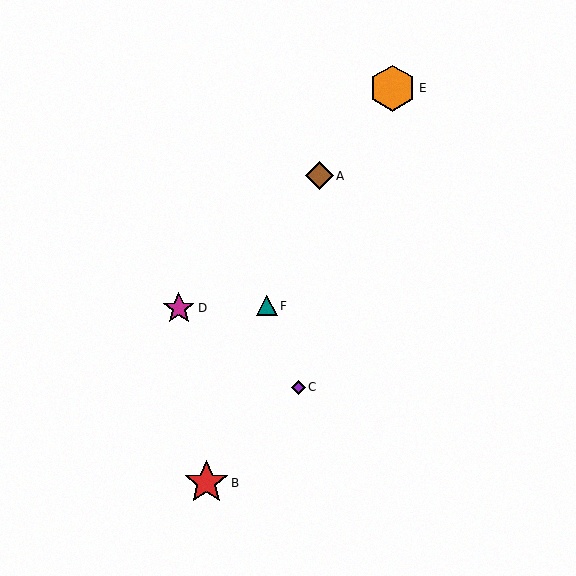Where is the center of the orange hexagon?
The center of the orange hexagon is at (393, 88).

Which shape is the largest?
The orange hexagon (labeled E) is the largest.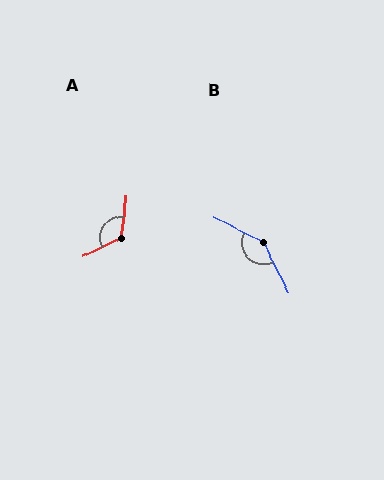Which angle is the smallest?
A, at approximately 122 degrees.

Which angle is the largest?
B, at approximately 144 degrees.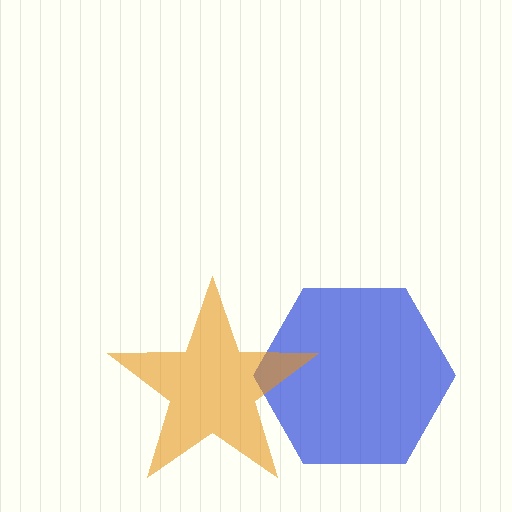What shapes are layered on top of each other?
The layered shapes are: a blue hexagon, an orange star.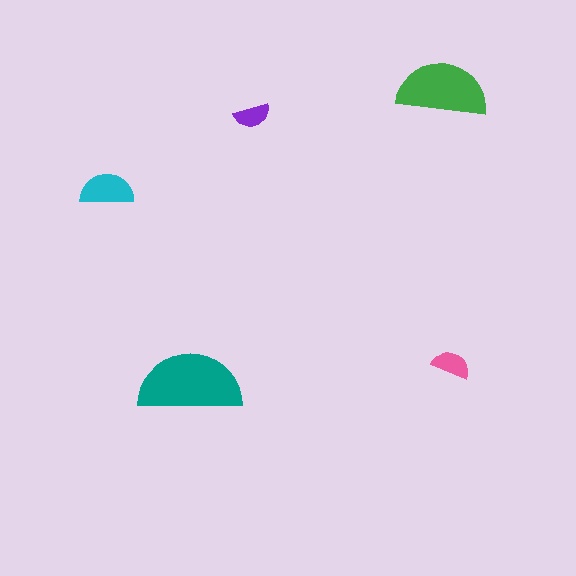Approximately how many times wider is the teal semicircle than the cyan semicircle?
About 2 times wider.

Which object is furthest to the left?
The cyan semicircle is leftmost.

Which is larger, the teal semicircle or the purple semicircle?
The teal one.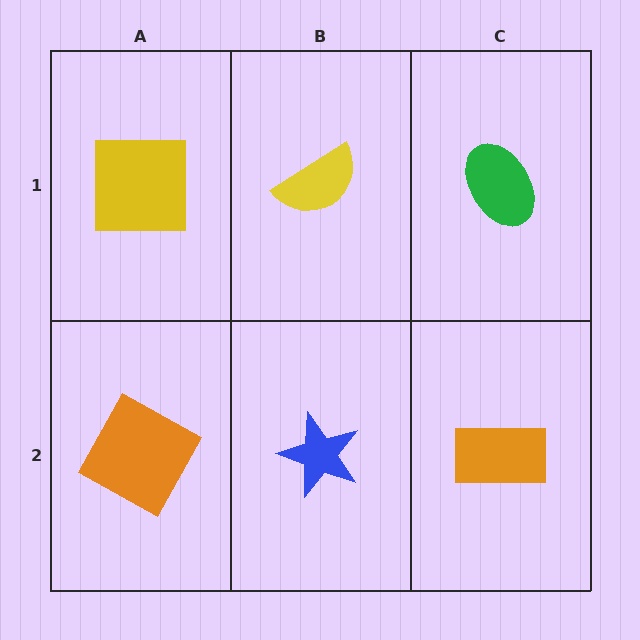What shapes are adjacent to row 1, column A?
An orange square (row 2, column A), a yellow semicircle (row 1, column B).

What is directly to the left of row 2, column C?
A blue star.